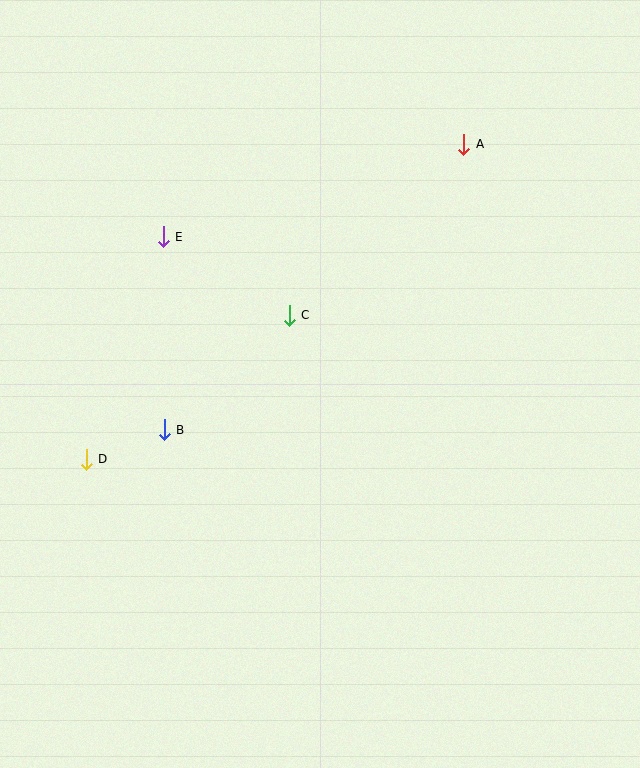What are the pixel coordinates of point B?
Point B is at (164, 430).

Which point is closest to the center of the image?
Point C at (289, 315) is closest to the center.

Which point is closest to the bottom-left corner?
Point D is closest to the bottom-left corner.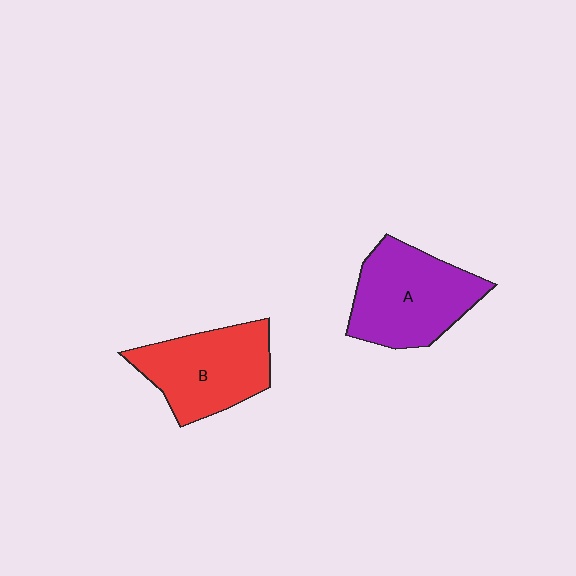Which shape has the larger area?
Shape A (purple).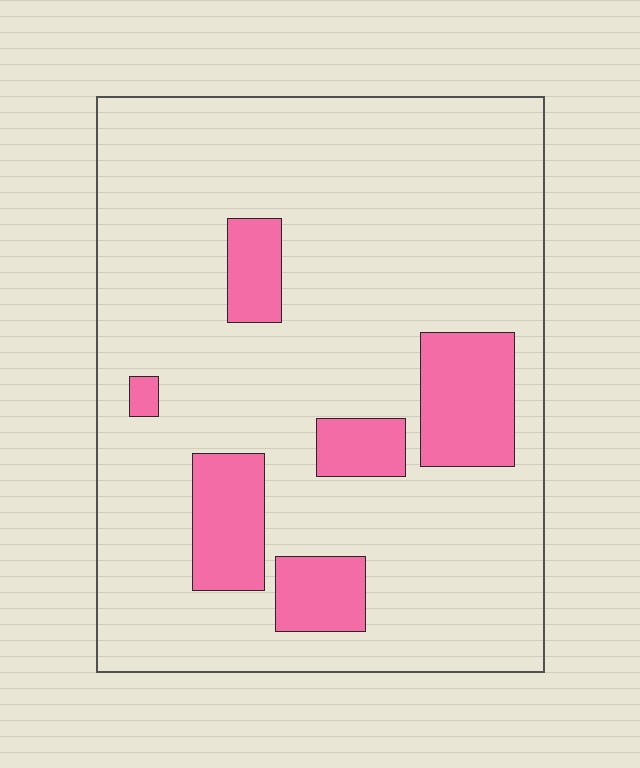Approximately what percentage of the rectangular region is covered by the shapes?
Approximately 15%.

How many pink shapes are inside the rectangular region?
6.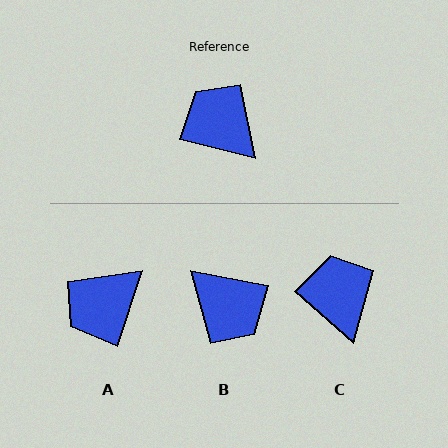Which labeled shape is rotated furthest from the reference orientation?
B, about 176 degrees away.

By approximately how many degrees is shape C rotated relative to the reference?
Approximately 27 degrees clockwise.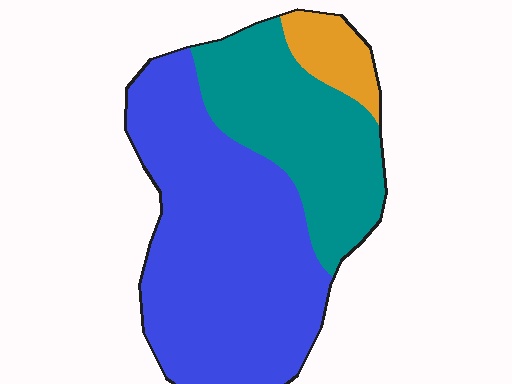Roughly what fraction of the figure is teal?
Teal covers around 35% of the figure.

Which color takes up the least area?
Orange, at roughly 10%.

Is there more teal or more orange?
Teal.